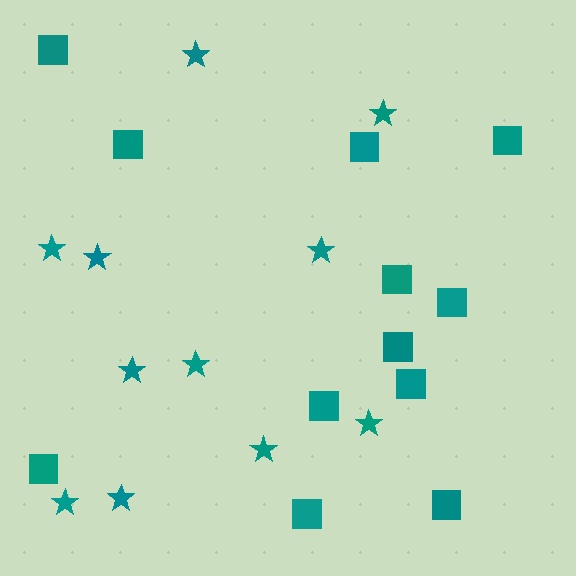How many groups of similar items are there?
There are 2 groups: one group of squares (12) and one group of stars (11).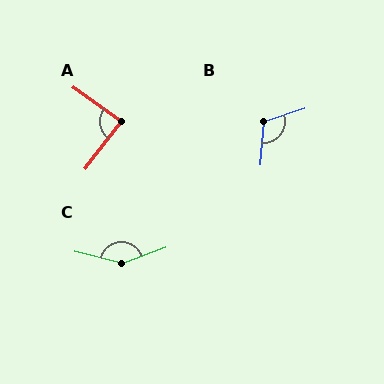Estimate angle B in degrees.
Approximately 112 degrees.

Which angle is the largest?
C, at approximately 145 degrees.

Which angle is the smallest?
A, at approximately 89 degrees.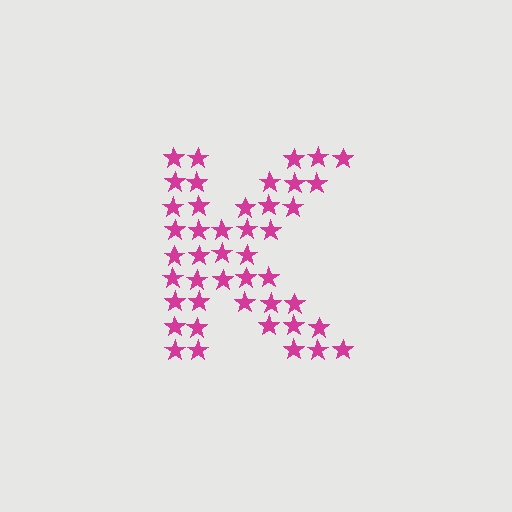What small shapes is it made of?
It is made of small stars.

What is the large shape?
The large shape is the letter K.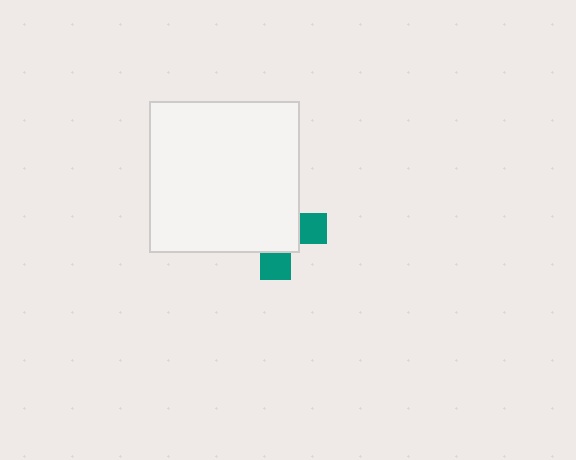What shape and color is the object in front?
The object in front is a white rectangle.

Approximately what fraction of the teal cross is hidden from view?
Roughly 69% of the teal cross is hidden behind the white rectangle.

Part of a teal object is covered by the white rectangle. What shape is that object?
It is a cross.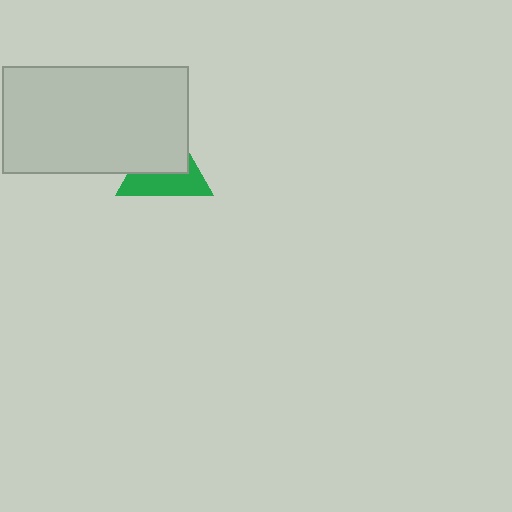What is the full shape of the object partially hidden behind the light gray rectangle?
The partially hidden object is a green triangle.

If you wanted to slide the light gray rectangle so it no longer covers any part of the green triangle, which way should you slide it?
Slide it toward the upper-left — that is the most direct way to separate the two shapes.